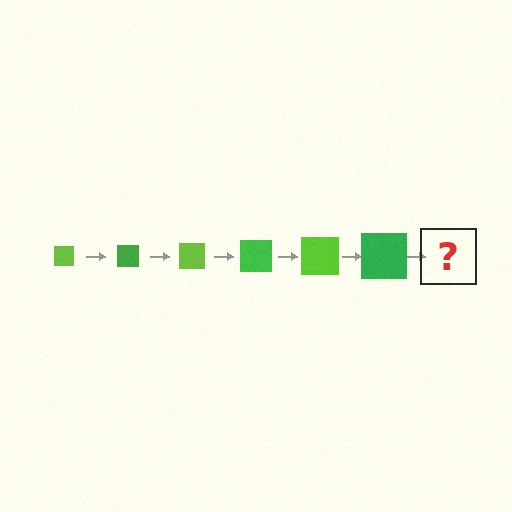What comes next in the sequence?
The next element should be a lime square, larger than the previous one.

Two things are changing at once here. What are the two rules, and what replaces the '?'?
The two rules are that the square grows larger each step and the color cycles through lime and green. The '?' should be a lime square, larger than the previous one.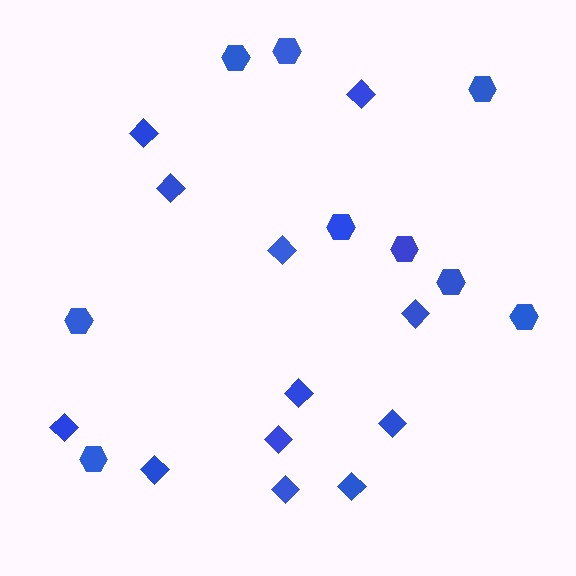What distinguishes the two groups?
There are 2 groups: one group of hexagons (9) and one group of diamonds (12).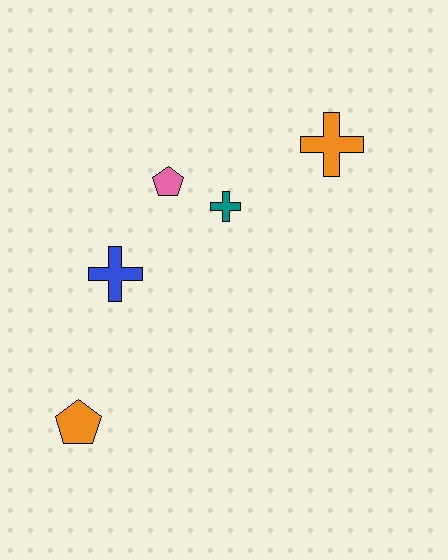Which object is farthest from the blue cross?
The orange cross is farthest from the blue cross.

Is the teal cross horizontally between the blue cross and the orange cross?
Yes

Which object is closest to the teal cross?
The pink pentagon is closest to the teal cross.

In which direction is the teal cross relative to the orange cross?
The teal cross is to the left of the orange cross.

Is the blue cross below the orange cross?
Yes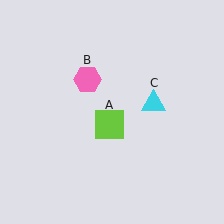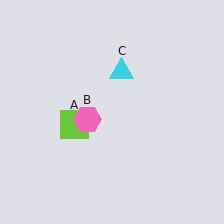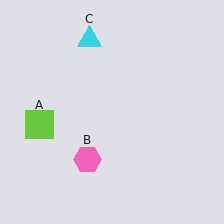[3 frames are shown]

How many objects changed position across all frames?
3 objects changed position: lime square (object A), pink hexagon (object B), cyan triangle (object C).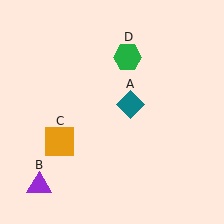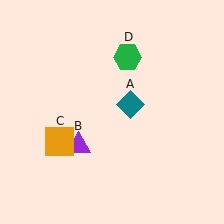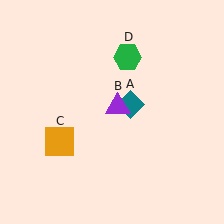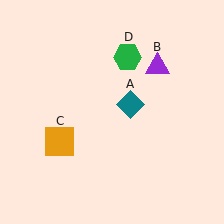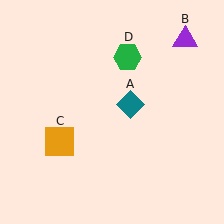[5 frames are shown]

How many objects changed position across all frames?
1 object changed position: purple triangle (object B).